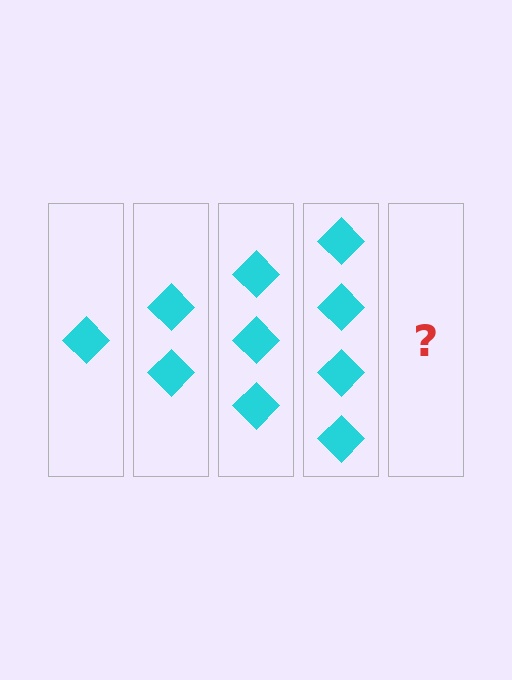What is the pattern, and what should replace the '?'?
The pattern is that each step adds one more diamond. The '?' should be 5 diamonds.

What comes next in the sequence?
The next element should be 5 diamonds.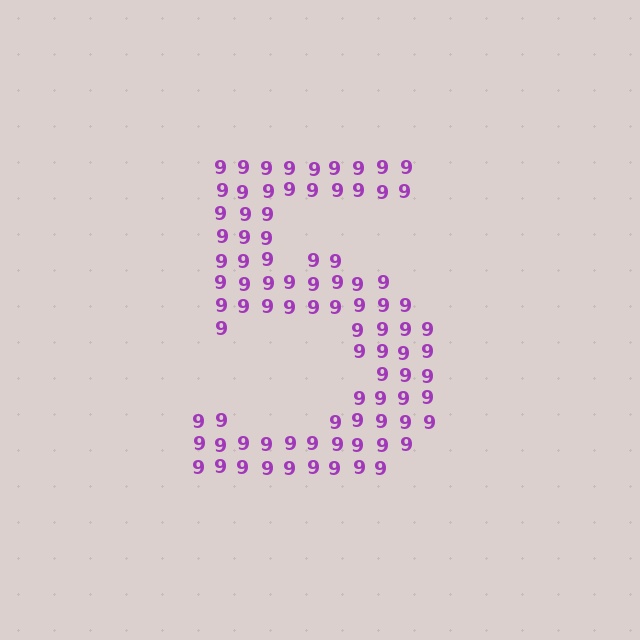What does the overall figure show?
The overall figure shows the digit 5.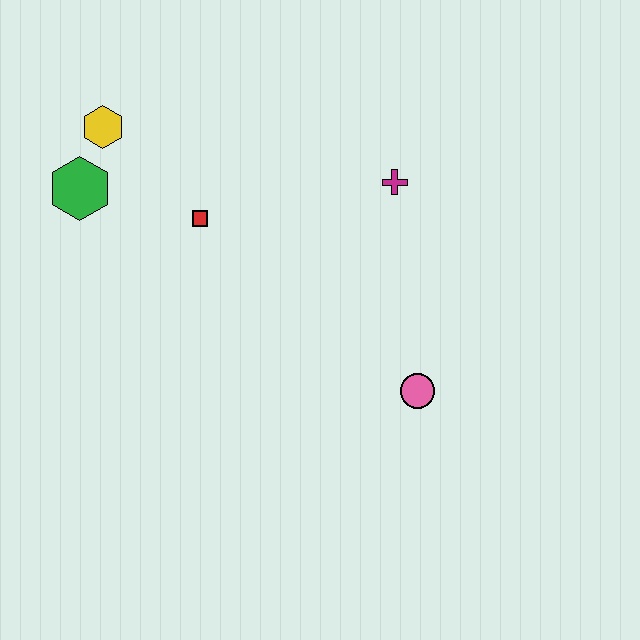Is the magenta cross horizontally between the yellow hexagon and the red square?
No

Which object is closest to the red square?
The green hexagon is closest to the red square.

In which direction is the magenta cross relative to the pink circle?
The magenta cross is above the pink circle.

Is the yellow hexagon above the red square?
Yes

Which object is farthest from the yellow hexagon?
The pink circle is farthest from the yellow hexagon.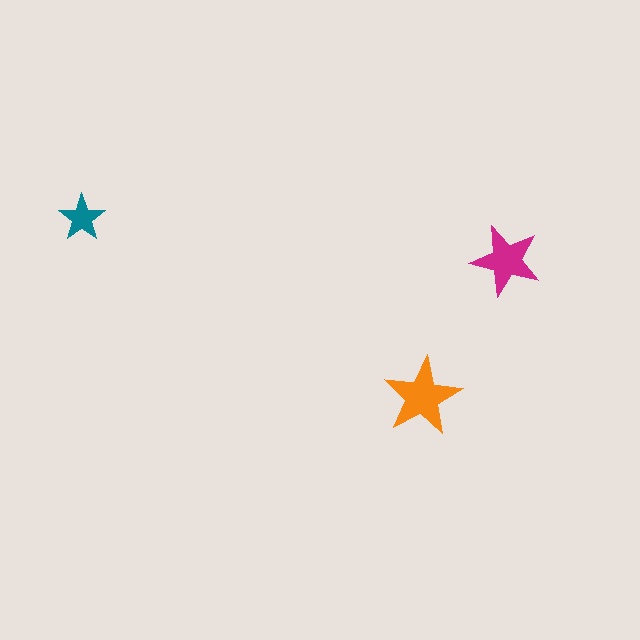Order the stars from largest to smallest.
the orange one, the magenta one, the teal one.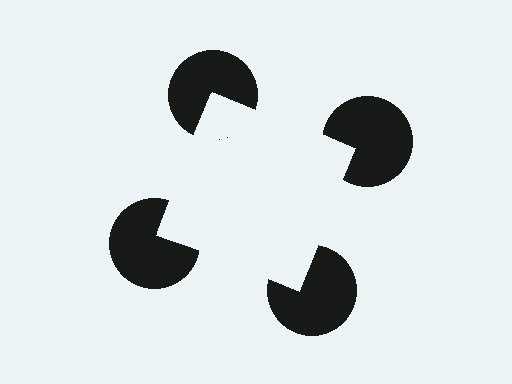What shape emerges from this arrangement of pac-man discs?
An illusory square — its edges are inferred from the aligned wedge cuts in the pac-man discs, not physically drawn.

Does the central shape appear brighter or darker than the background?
It typically appears slightly brighter than the background, even though no actual brightness change is drawn.